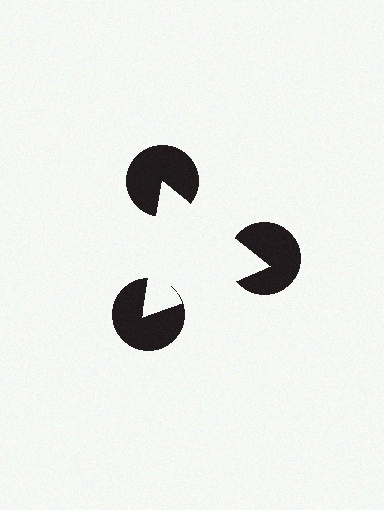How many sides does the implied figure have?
3 sides.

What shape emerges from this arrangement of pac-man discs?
An illusory triangle — its edges are inferred from the aligned wedge cuts in the pac-man discs, not physically drawn.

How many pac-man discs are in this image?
There are 3 — one at each vertex of the illusory triangle.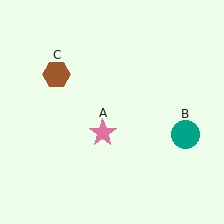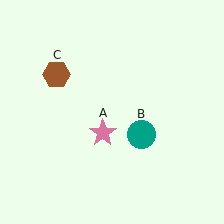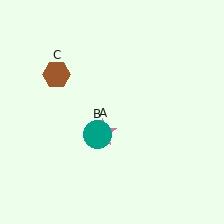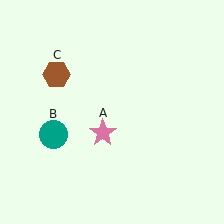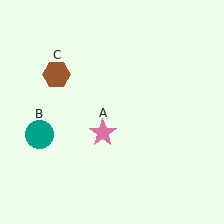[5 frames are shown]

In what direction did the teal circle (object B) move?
The teal circle (object B) moved left.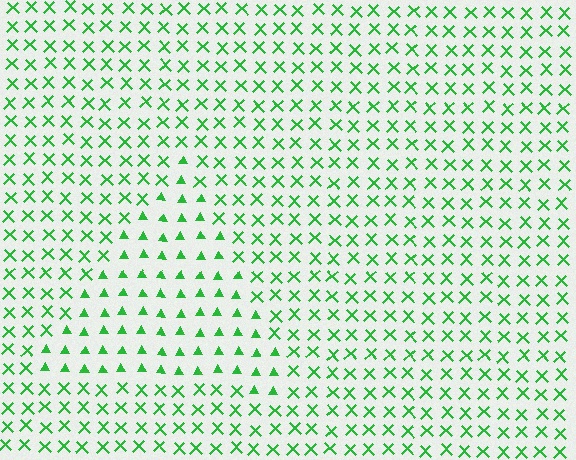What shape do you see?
I see a triangle.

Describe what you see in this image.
The image is filled with small green elements arranged in a uniform grid. A triangle-shaped region contains triangles, while the surrounding area contains X marks. The boundary is defined purely by the change in element shape.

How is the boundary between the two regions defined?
The boundary is defined by a change in element shape: triangles inside vs. X marks outside. All elements share the same color and spacing.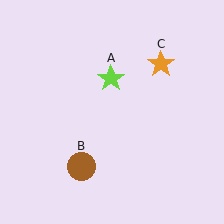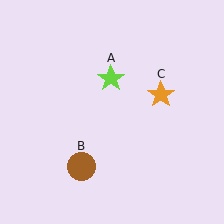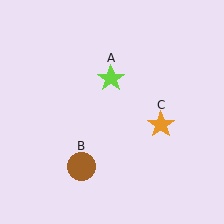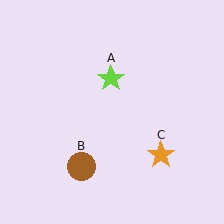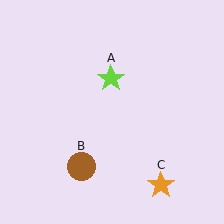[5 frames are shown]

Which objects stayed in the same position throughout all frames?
Lime star (object A) and brown circle (object B) remained stationary.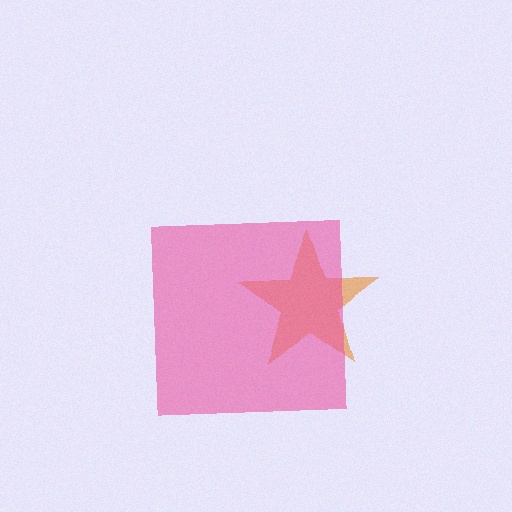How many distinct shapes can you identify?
There are 2 distinct shapes: an orange star, a pink square.